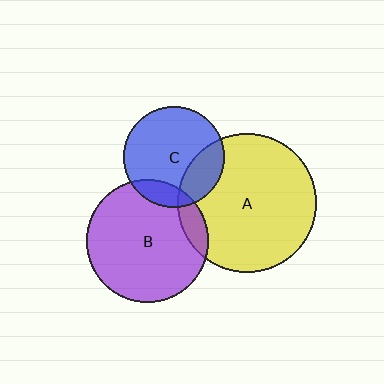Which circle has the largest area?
Circle A (yellow).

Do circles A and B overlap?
Yes.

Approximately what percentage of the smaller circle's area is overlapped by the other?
Approximately 10%.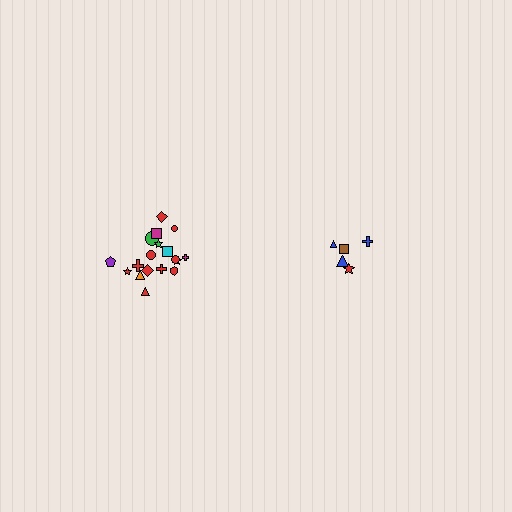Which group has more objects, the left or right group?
The left group.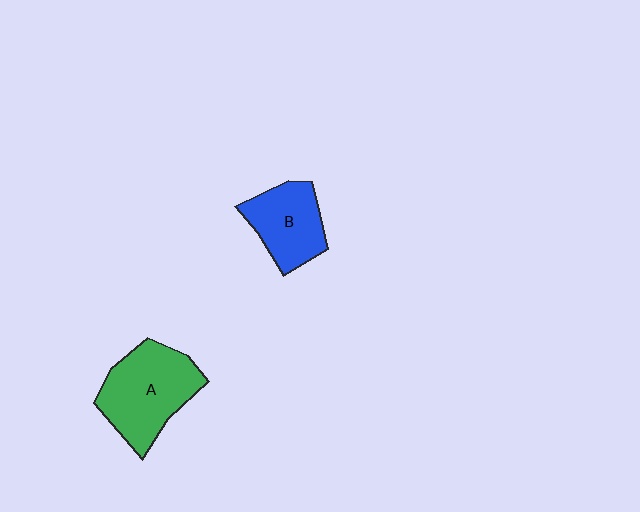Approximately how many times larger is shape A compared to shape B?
Approximately 1.4 times.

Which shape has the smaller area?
Shape B (blue).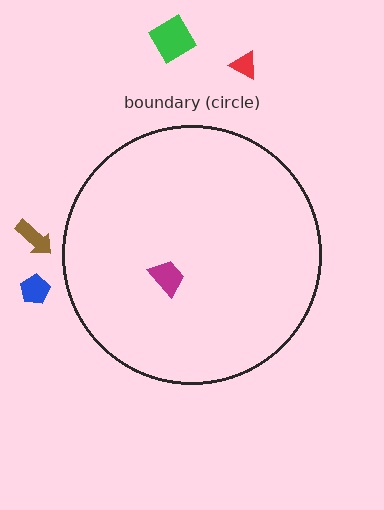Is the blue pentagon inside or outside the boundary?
Outside.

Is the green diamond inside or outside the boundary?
Outside.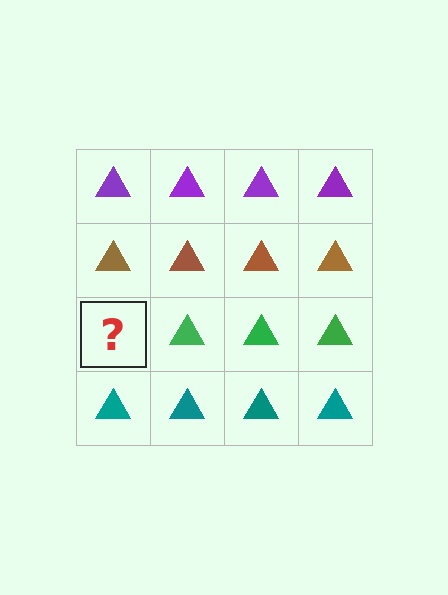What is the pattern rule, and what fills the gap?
The rule is that each row has a consistent color. The gap should be filled with a green triangle.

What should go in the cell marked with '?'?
The missing cell should contain a green triangle.